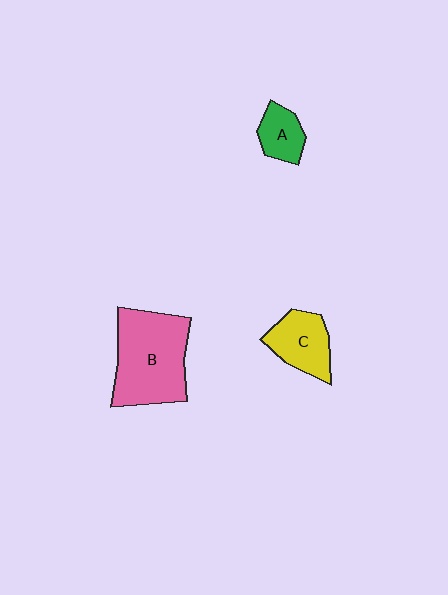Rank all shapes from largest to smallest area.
From largest to smallest: B (pink), C (yellow), A (green).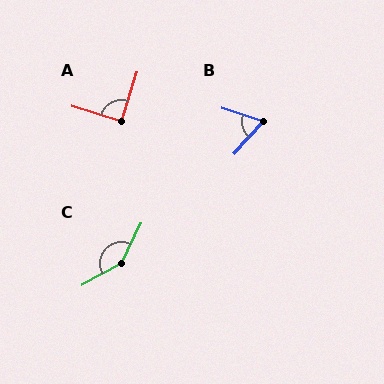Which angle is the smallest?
B, at approximately 65 degrees.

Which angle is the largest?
C, at approximately 145 degrees.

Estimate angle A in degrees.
Approximately 89 degrees.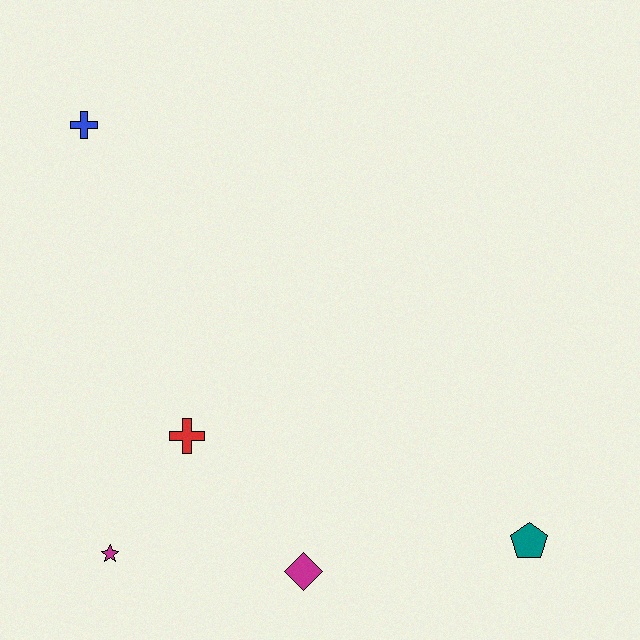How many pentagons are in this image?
There is 1 pentagon.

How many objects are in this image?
There are 5 objects.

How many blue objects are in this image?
There is 1 blue object.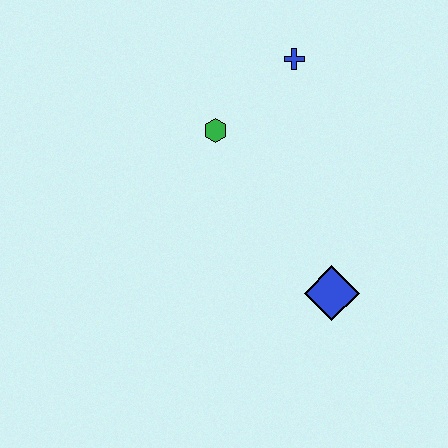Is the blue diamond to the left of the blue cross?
No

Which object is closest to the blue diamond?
The green hexagon is closest to the blue diamond.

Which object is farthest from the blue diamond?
The blue cross is farthest from the blue diamond.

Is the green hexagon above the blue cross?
No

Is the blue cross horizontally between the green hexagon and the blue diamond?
Yes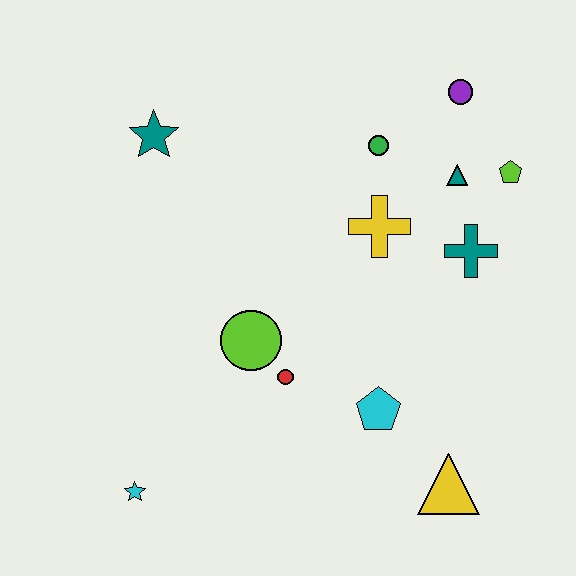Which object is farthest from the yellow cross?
The cyan star is farthest from the yellow cross.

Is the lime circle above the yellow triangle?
Yes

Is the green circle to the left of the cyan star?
No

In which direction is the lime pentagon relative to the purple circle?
The lime pentagon is below the purple circle.